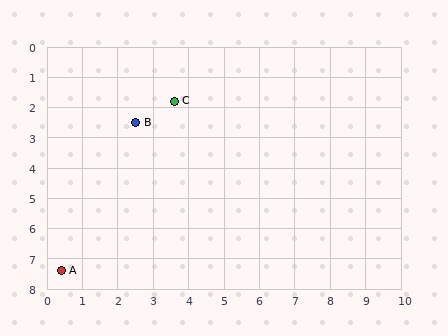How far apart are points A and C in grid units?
Points A and C are about 6.4 grid units apart.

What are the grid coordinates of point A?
Point A is at approximately (0.4, 7.4).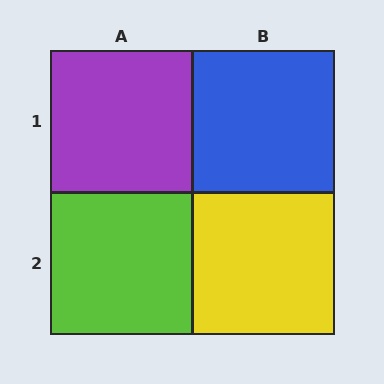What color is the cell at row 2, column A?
Lime.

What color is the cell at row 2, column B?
Yellow.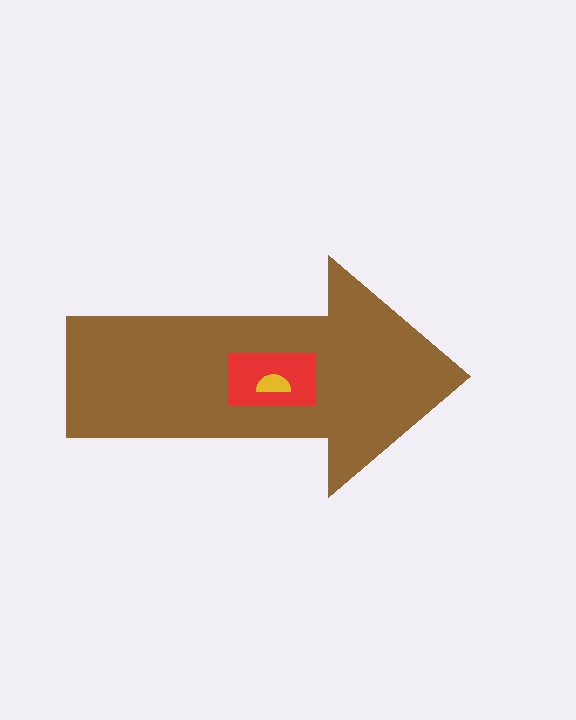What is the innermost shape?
The yellow semicircle.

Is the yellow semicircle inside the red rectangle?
Yes.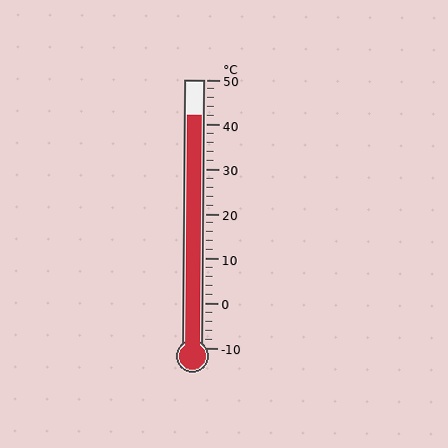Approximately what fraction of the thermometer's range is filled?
The thermometer is filled to approximately 85% of its range.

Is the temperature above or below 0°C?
The temperature is above 0°C.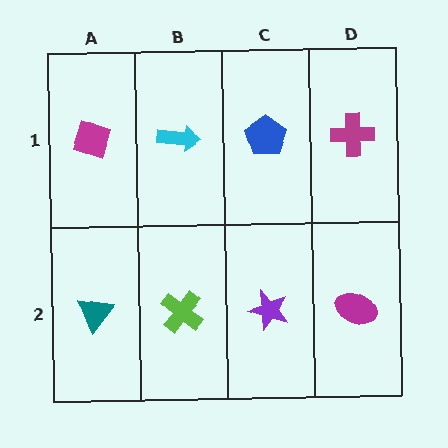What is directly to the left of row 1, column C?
A cyan arrow.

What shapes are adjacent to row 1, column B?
A lime cross (row 2, column B), a magenta diamond (row 1, column A), a blue pentagon (row 1, column C).